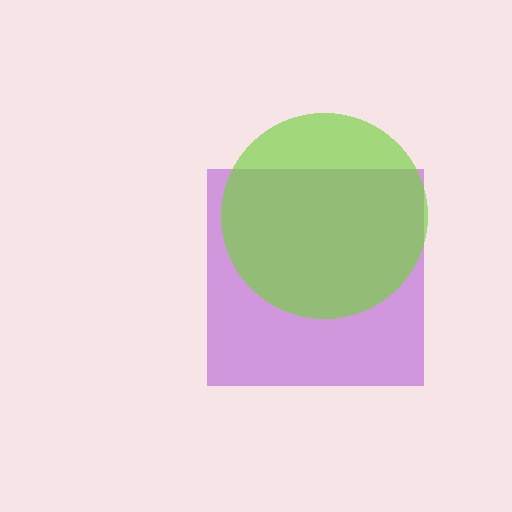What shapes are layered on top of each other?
The layered shapes are: a purple square, a lime circle.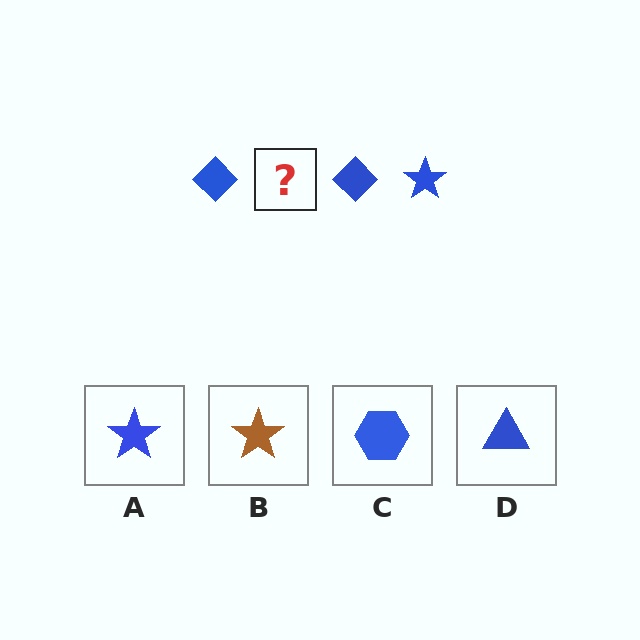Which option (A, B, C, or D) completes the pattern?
A.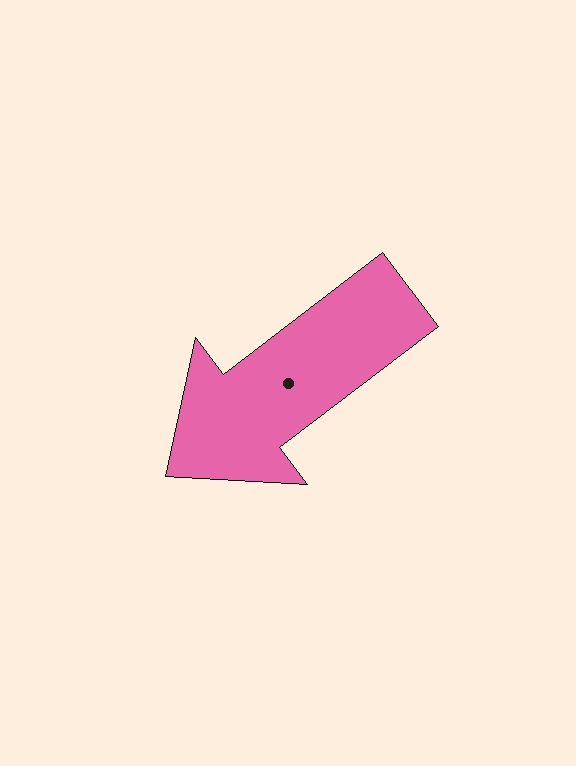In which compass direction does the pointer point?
Southwest.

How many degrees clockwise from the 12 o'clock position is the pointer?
Approximately 233 degrees.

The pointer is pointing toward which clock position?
Roughly 8 o'clock.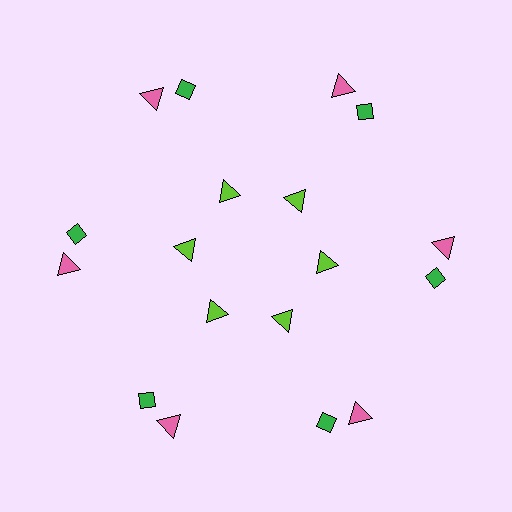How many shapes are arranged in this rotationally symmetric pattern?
There are 18 shapes, arranged in 6 groups of 3.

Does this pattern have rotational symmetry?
Yes, this pattern has 6-fold rotational symmetry. It looks the same after rotating 60 degrees around the center.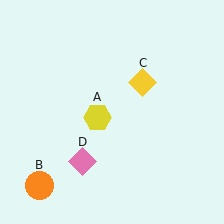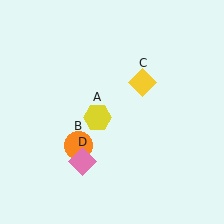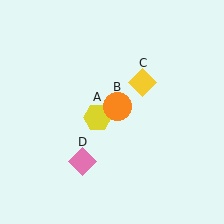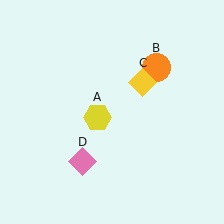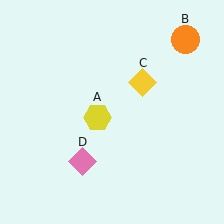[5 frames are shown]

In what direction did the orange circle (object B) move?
The orange circle (object B) moved up and to the right.